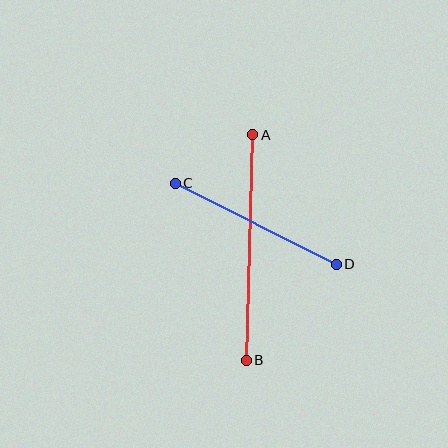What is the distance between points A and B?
The distance is approximately 226 pixels.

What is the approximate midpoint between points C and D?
The midpoint is at approximately (256, 224) pixels.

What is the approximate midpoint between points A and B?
The midpoint is at approximately (250, 248) pixels.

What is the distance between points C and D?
The distance is approximately 180 pixels.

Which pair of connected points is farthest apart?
Points A and B are farthest apart.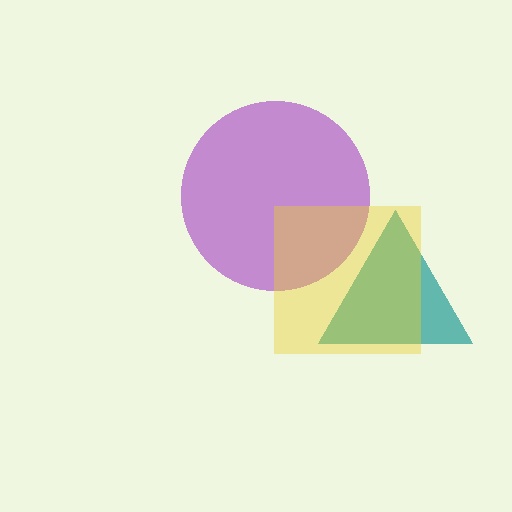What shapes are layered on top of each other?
The layered shapes are: a purple circle, a teal triangle, a yellow square.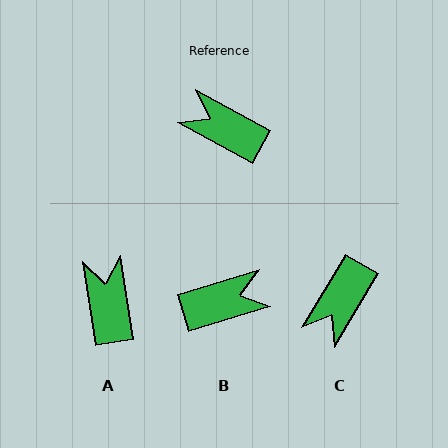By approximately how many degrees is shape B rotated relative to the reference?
Approximately 134 degrees clockwise.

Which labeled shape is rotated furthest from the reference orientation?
B, about 134 degrees away.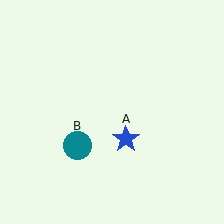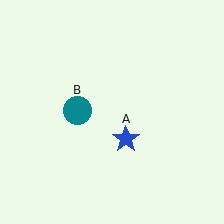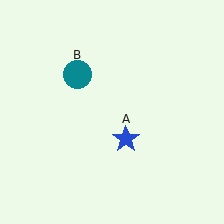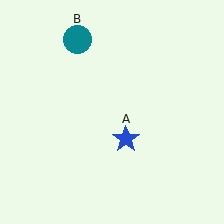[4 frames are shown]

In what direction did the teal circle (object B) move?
The teal circle (object B) moved up.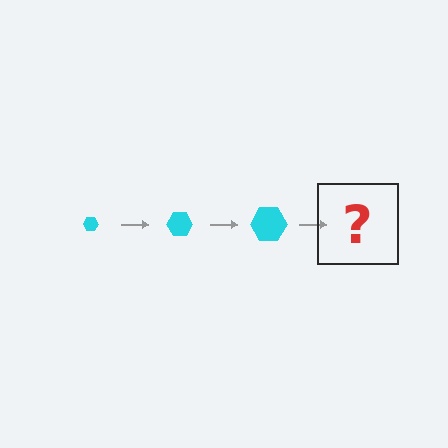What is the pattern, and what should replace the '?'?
The pattern is that the hexagon gets progressively larger each step. The '?' should be a cyan hexagon, larger than the previous one.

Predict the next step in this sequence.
The next step is a cyan hexagon, larger than the previous one.